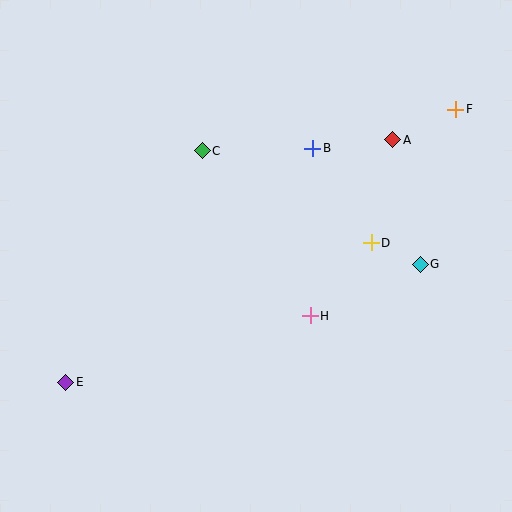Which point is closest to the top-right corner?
Point F is closest to the top-right corner.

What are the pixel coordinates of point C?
Point C is at (202, 151).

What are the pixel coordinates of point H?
Point H is at (310, 316).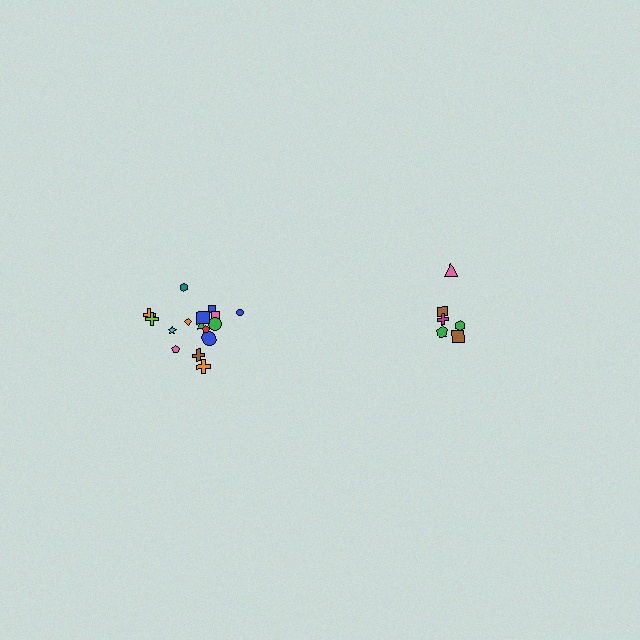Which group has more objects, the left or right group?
The left group.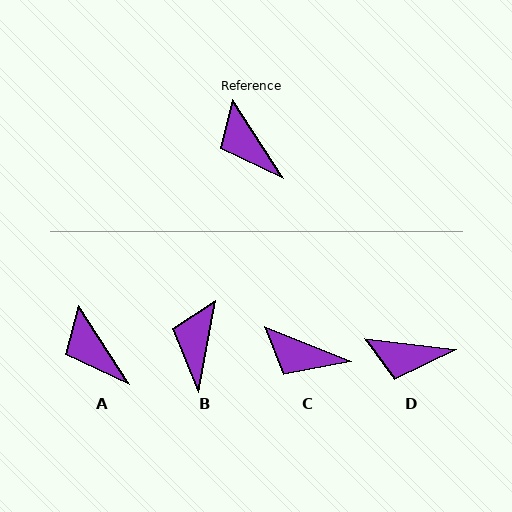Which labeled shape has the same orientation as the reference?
A.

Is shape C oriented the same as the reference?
No, it is off by about 35 degrees.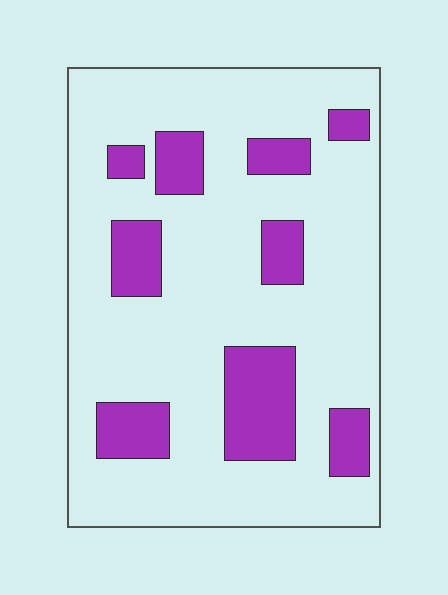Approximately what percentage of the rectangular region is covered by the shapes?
Approximately 20%.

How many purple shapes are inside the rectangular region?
9.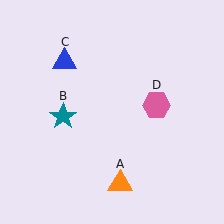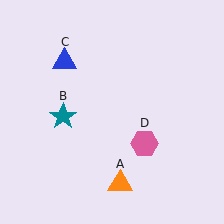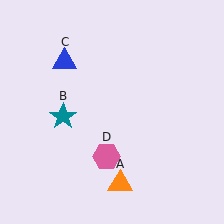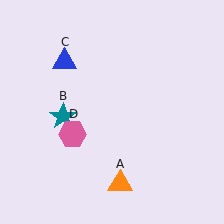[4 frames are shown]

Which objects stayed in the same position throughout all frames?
Orange triangle (object A) and teal star (object B) and blue triangle (object C) remained stationary.